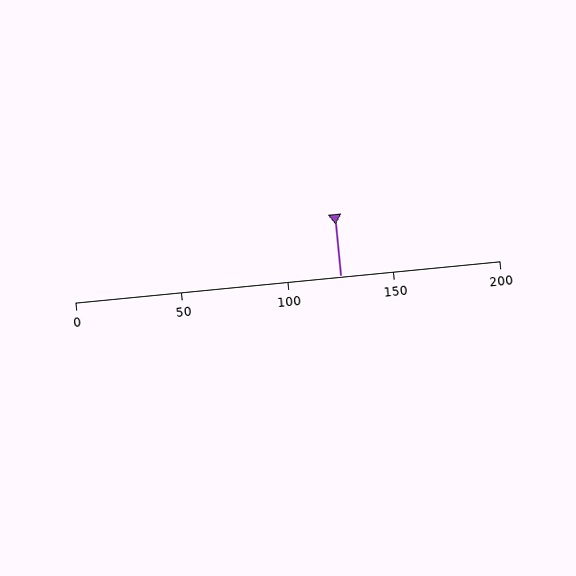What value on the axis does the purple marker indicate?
The marker indicates approximately 125.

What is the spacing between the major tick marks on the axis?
The major ticks are spaced 50 apart.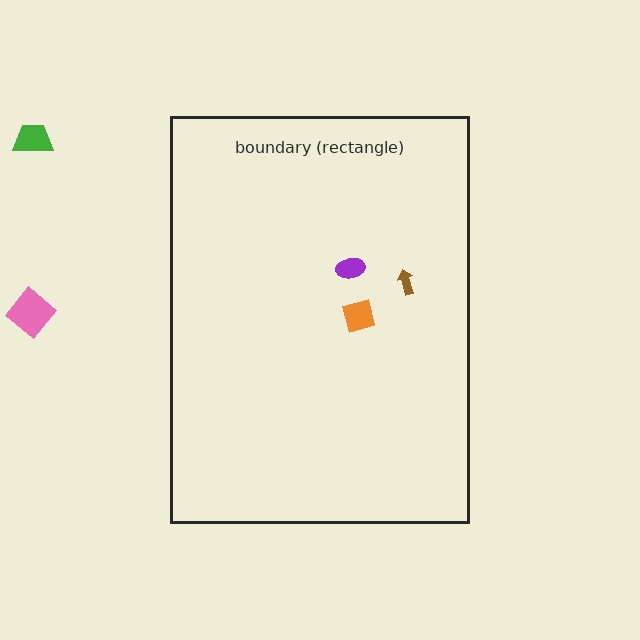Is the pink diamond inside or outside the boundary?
Outside.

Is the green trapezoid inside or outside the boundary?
Outside.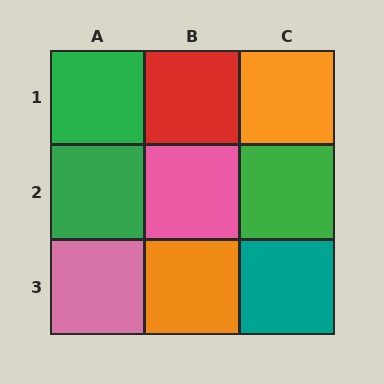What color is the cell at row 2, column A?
Green.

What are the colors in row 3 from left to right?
Pink, orange, teal.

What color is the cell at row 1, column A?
Green.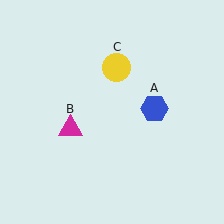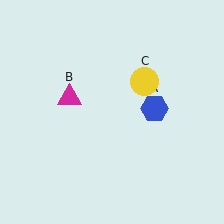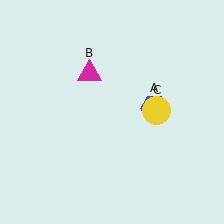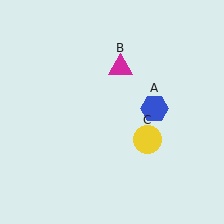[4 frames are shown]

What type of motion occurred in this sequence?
The magenta triangle (object B), yellow circle (object C) rotated clockwise around the center of the scene.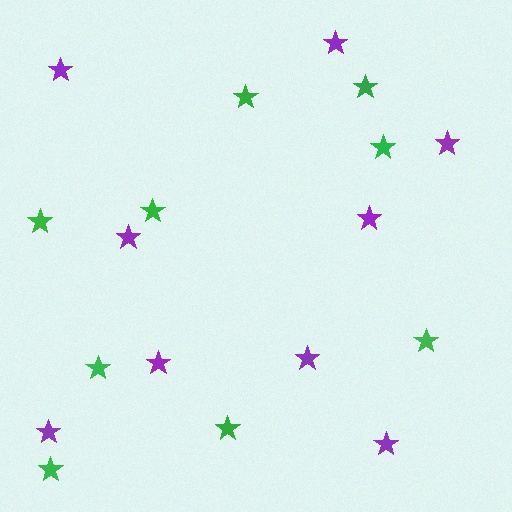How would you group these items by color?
There are 2 groups: one group of green stars (9) and one group of purple stars (9).